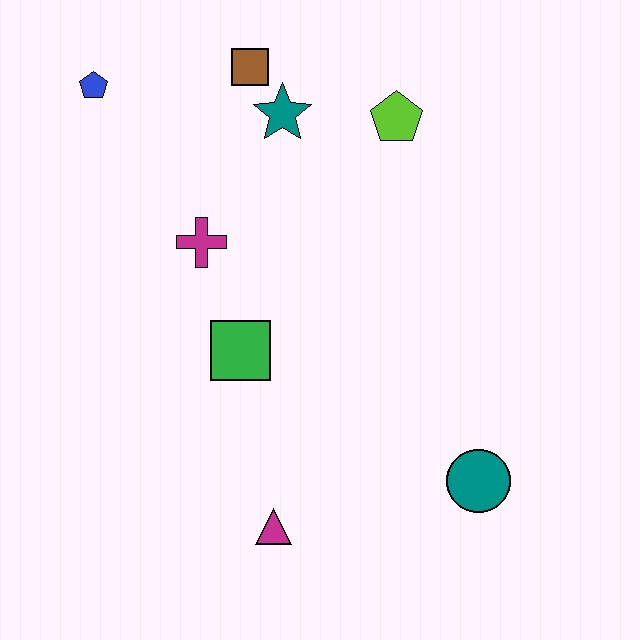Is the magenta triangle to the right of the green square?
Yes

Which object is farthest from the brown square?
The teal circle is farthest from the brown square.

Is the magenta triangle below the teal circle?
Yes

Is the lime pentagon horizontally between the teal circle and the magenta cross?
Yes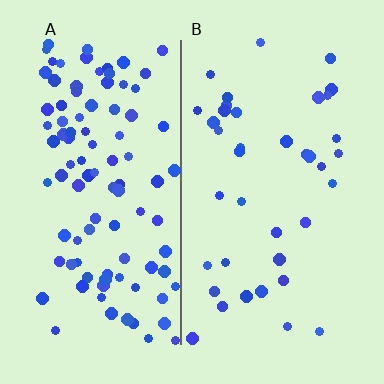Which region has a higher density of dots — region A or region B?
A (the left).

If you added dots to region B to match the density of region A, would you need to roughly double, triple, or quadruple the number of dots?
Approximately triple.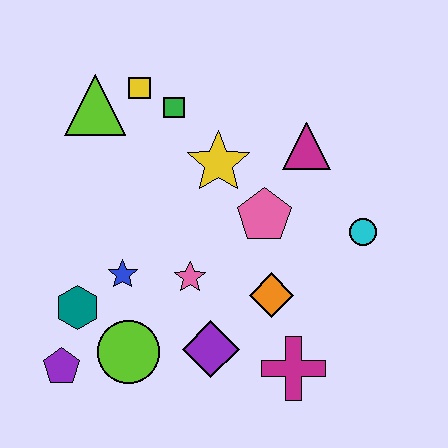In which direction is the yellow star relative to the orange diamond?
The yellow star is above the orange diamond.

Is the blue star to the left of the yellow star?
Yes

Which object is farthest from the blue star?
The cyan circle is farthest from the blue star.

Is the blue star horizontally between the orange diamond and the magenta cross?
No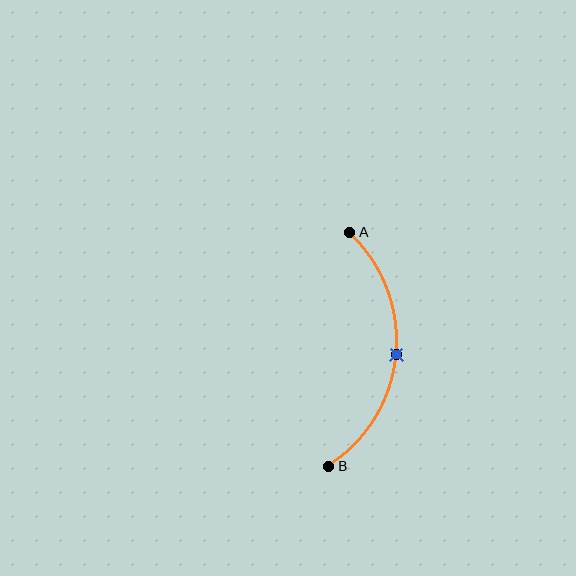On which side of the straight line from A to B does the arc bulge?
The arc bulges to the right of the straight line connecting A and B.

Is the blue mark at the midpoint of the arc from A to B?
Yes. The blue mark lies on the arc at equal arc-length from both A and B — it is the arc midpoint.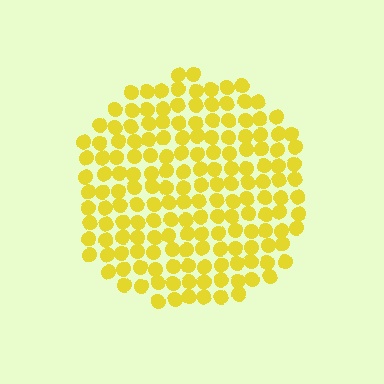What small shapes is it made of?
It is made of small circles.